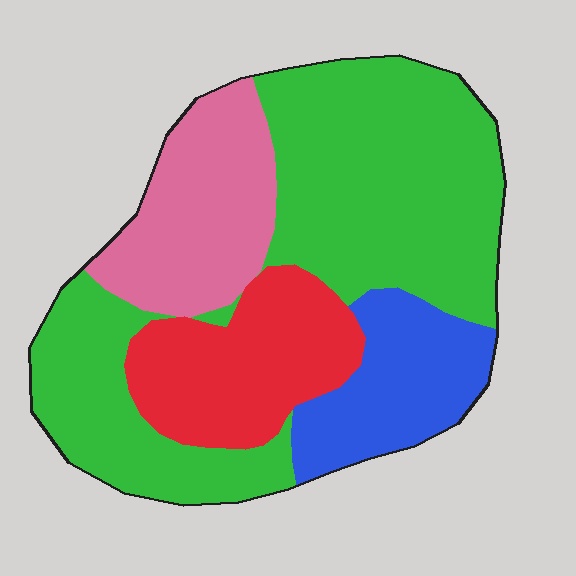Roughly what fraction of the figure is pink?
Pink covers about 20% of the figure.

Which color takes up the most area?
Green, at roughly 50%.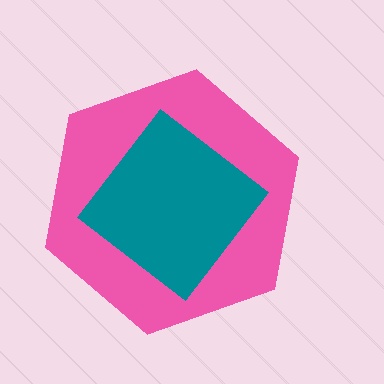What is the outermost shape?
The pink hexagon.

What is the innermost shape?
The teal diamond.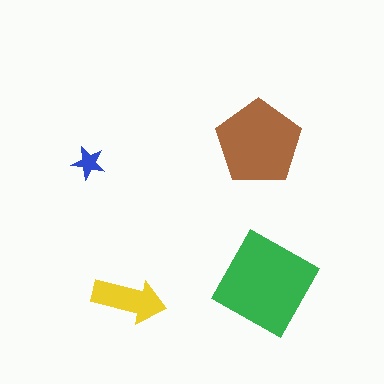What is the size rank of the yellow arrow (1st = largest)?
3rd.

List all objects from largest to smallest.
The green diamond, the brown pentagon, the yellow arrow, the blue star.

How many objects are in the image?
There are 4 objects in the image.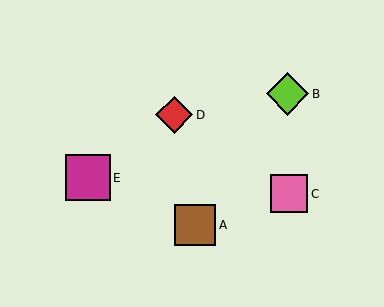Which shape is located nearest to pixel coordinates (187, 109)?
The red diamond (labeled D) at (174, 115) is nearest to that location.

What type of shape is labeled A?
Shape A is a brown square.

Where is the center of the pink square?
The center of the pink square is at (289, 194).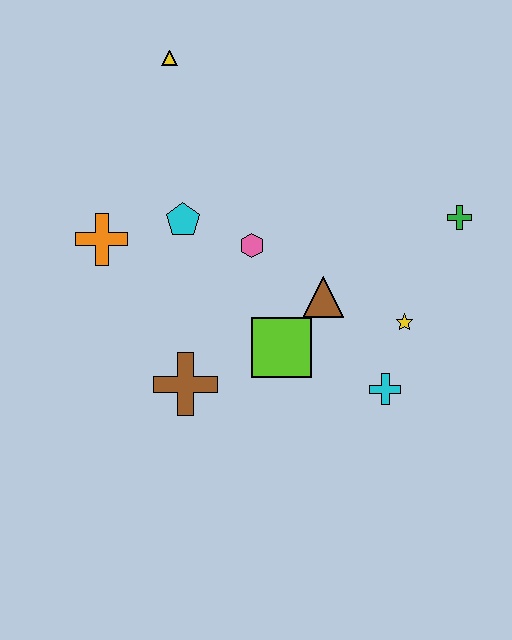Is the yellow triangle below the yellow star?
No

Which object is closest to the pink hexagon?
The cyan pentagon is closest to the pink hexagon.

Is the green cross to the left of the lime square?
No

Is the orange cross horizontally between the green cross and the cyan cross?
No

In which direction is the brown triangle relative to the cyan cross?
The brown triangle is above the cyan cross.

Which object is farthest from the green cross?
The orange cross is farthest from the green cross.